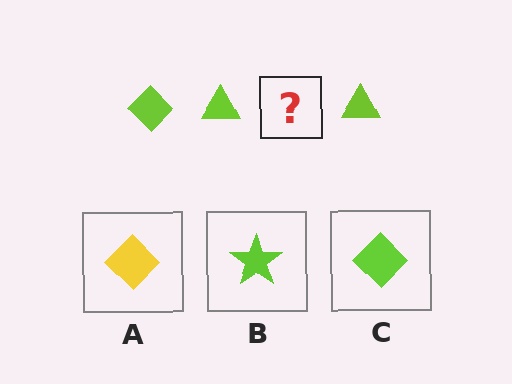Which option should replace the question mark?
Option C.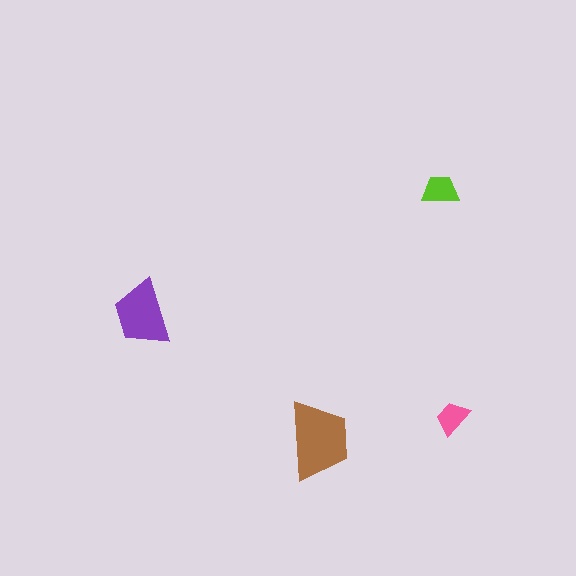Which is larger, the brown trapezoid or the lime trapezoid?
The brown one.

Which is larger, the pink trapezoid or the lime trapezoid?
The lime one.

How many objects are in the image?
There are 4 objects in the image.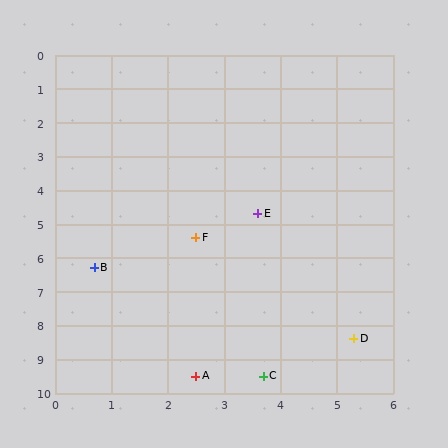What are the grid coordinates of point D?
Point D is at approximately (5.3, 8.4).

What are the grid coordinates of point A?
Point A is at approximately (2.5, 9.5).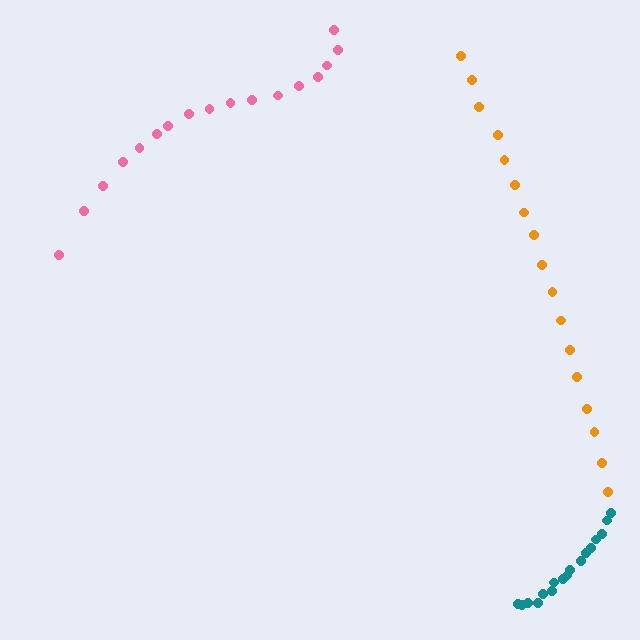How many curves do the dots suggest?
There are 3 distinct paths.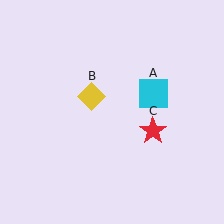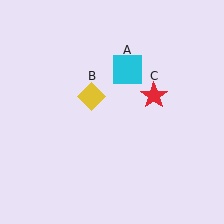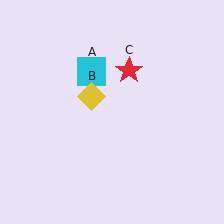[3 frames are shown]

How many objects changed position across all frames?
2 objects changed position: cyan square (object A), red star (object C).